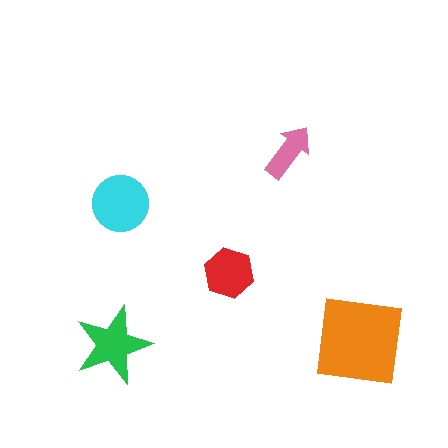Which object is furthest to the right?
The orange square is rightmost.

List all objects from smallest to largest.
The pink arrow, the red hexagon, the green star, the cyan circle, the orange square.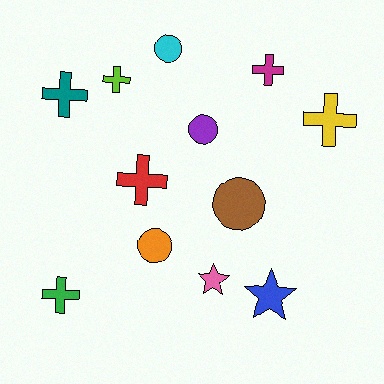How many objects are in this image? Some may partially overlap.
There are 12 objects.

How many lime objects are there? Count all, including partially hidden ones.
There is 1 lime object.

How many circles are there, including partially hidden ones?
There are 4 circles.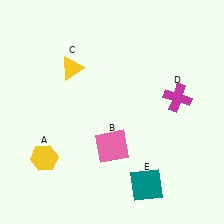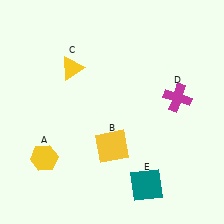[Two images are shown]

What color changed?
The square (B) changed from pink in Image 1 to yellow in Image 2.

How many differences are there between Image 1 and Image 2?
There is 1 difference between the two images.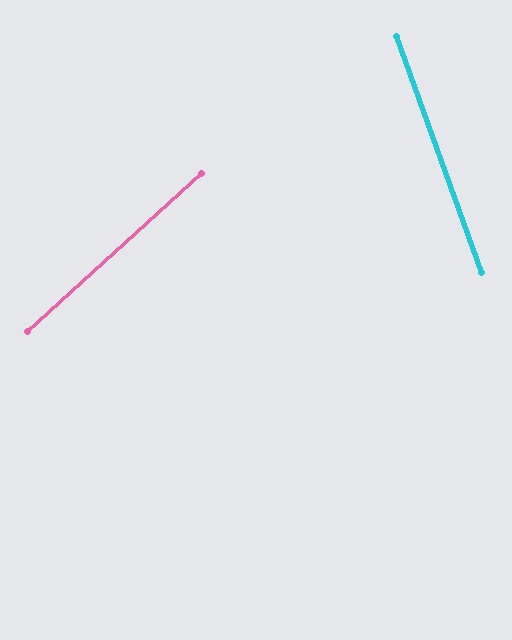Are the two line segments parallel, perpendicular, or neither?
Neither parallel nor perpendicular — they differ by about 68°.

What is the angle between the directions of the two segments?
Approximately 68 degrees.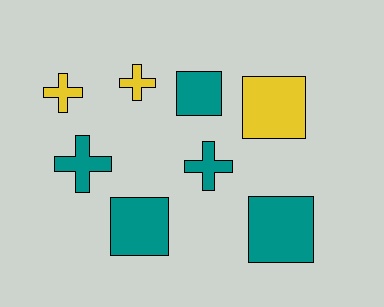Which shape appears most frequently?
Square, with 4 objects.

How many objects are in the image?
There are 8 objects.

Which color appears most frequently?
Teal, with 5 objects.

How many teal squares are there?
There are 3 teal squares.